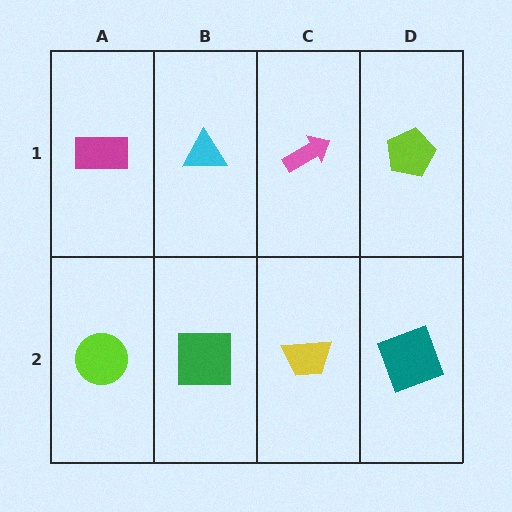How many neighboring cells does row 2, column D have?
2.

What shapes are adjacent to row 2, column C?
A pink arrow (row 1, column C), a green square (row 2, column B), a teal square (row 2, column D).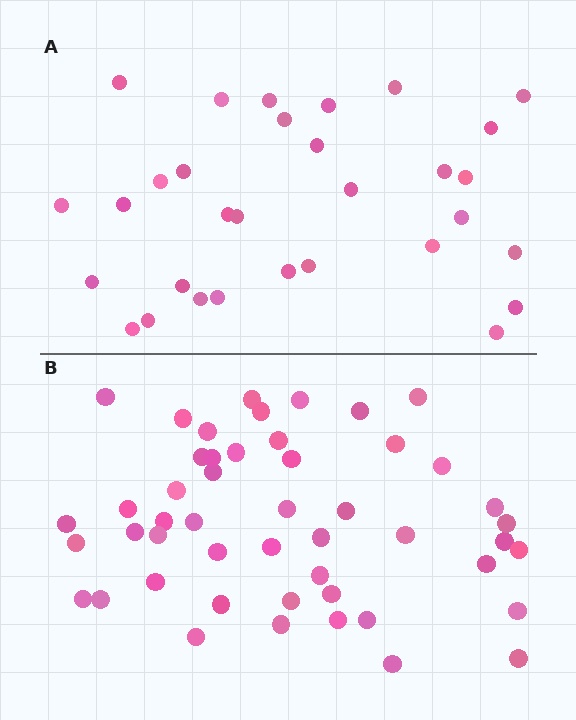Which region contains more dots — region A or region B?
Region B (the bottom region) has more dots.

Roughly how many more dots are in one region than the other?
Region B has approximately 20 more dots than region A.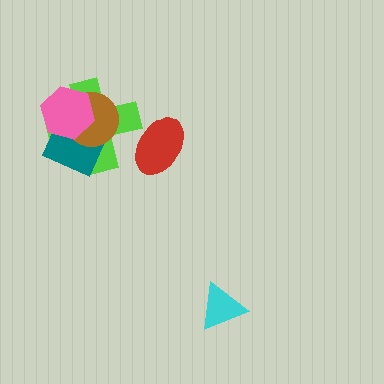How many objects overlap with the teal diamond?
3 objects overlap with the teal diamond.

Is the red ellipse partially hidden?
No, no other shape covers it.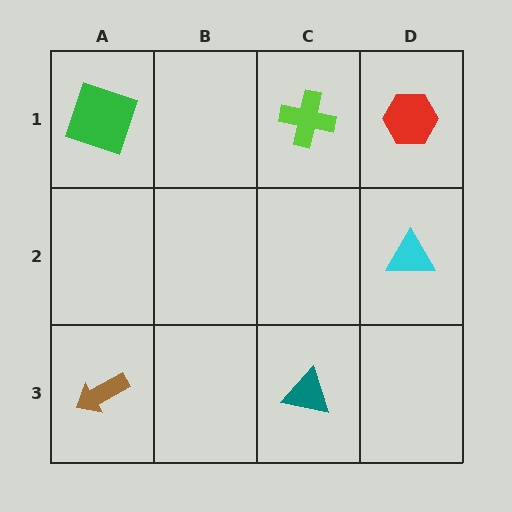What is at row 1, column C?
A lime cross.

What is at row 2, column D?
A cyan triangle.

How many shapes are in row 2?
1 shape.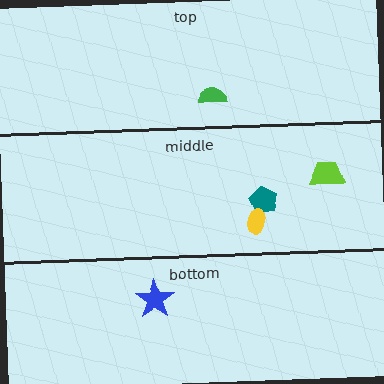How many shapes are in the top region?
1.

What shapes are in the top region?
The green semicircle.